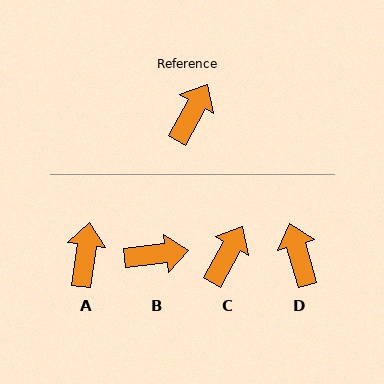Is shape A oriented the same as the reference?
No, it is off by about 21 degrees.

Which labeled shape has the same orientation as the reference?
C.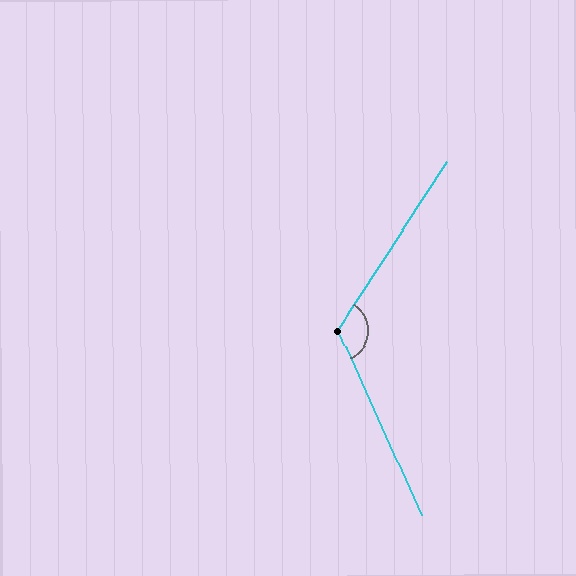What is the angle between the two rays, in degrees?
Approximately 123 degrees.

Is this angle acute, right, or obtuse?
It is obtuse.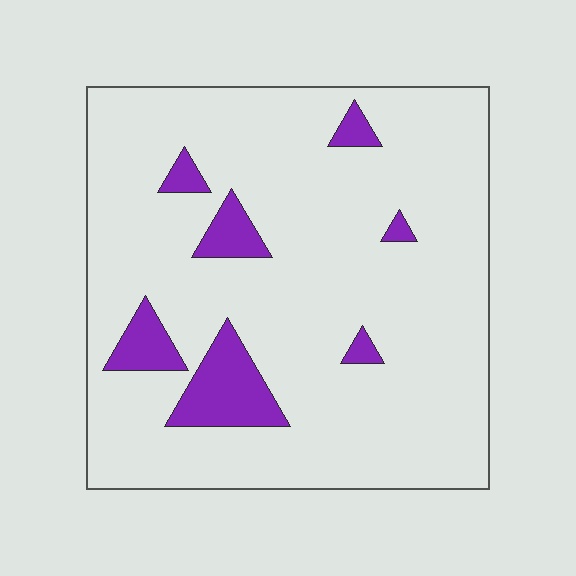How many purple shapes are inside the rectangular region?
7.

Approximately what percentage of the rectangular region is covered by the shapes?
Approximately 10%.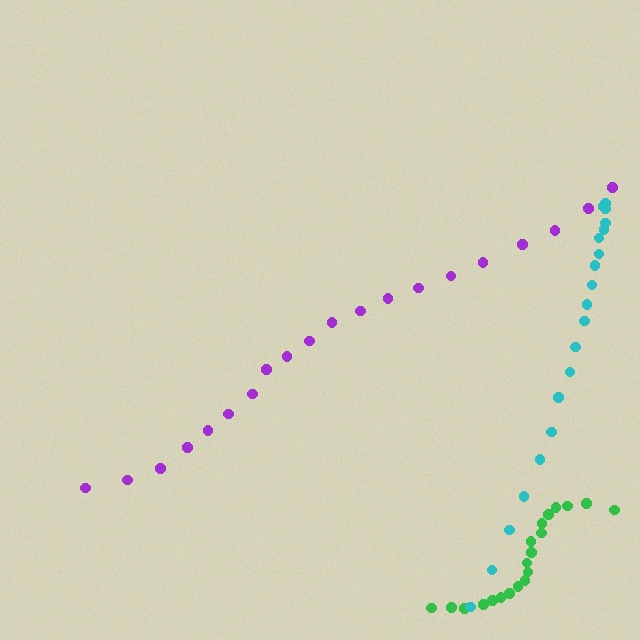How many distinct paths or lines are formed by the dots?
There are 3 distinct paths.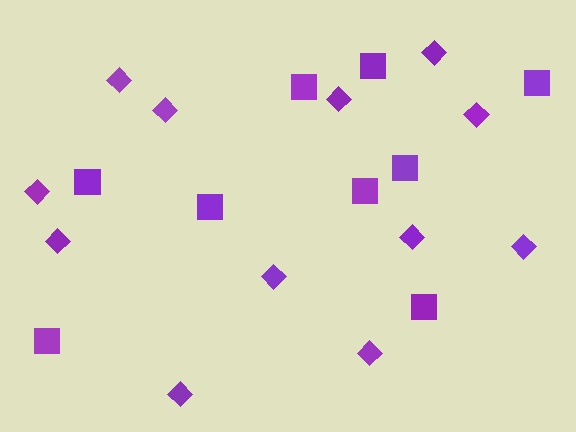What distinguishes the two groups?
There are 2 groups: one group of diamonds (12) and one group of squares (9).